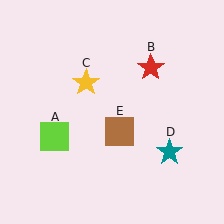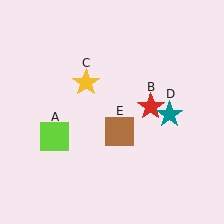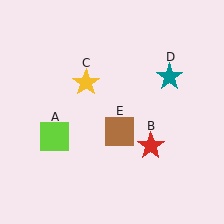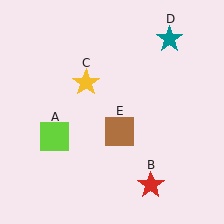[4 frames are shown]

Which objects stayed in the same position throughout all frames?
Lime square (object A) and yellow star (object C) and brown square (object E) remained stationary.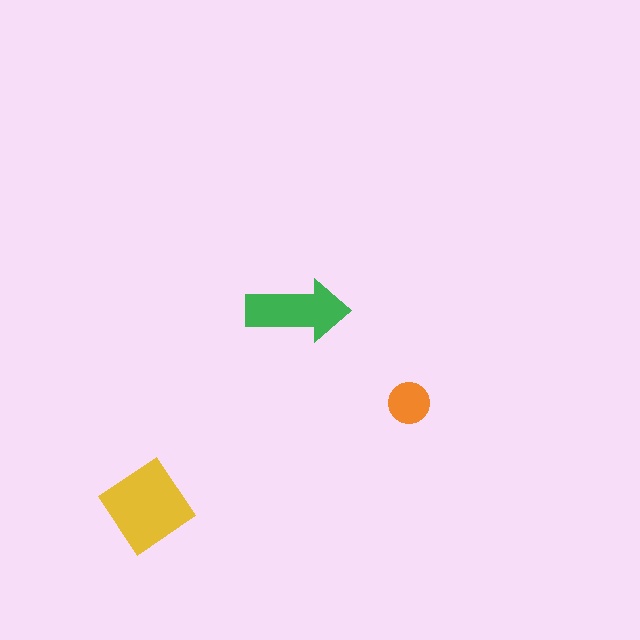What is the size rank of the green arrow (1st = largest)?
2nd.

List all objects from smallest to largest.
The orange circle, the green arrow, the yellow diamond.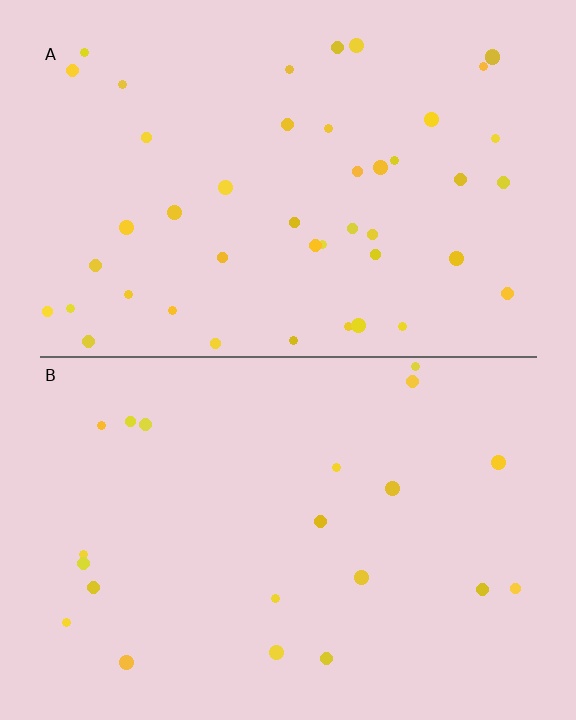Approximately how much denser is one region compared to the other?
Approximately 2.2× — region A over region B.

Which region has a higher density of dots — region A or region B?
A (the top).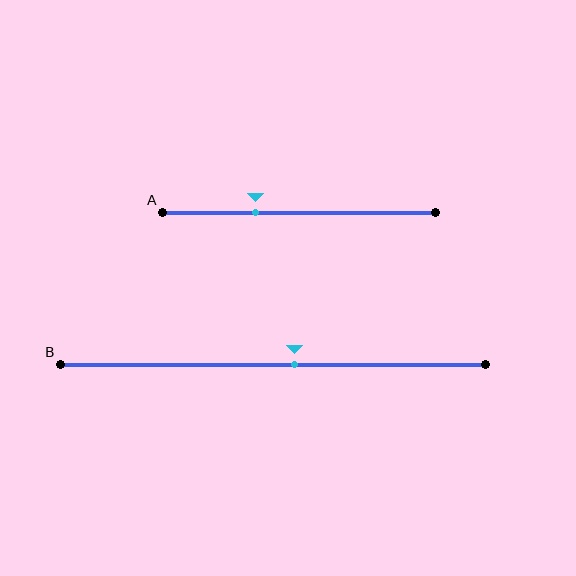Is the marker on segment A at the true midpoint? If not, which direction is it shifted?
No, the marker on segment A is shifted to the left by about 16% of the segment length.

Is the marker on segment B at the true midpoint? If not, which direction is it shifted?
No, the marker on segment B is shifted to the right by about 5% of the segment length.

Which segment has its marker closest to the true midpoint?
Segment B has its marker closest to the true midpoint.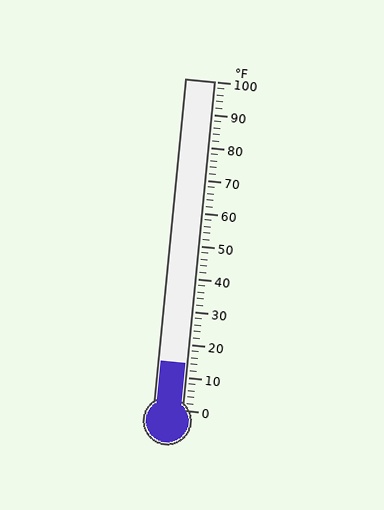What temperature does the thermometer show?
The thermometer shows approximately 14°F.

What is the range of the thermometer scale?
The thermometer scale ranges from 0°F to 100°F.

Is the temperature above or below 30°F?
The temperature is below 30°F.